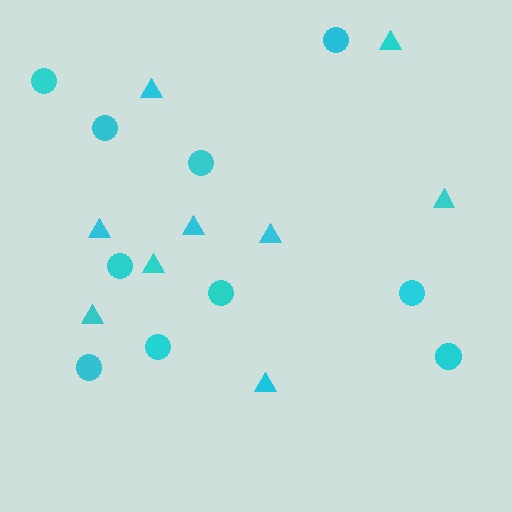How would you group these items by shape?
There are 2 groups: one group of triangles (9) and one group of circles (10).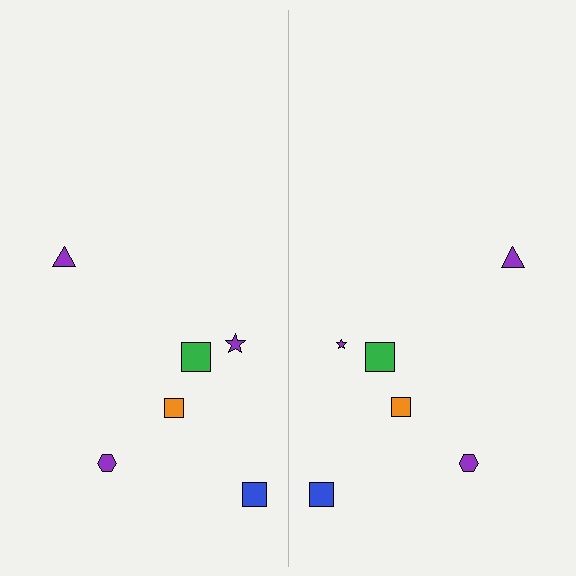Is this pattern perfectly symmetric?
No, the pattern is not perfectly symmetric. The purple star on the right side has a different size than its mirror counterpart.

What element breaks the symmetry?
The purple star on the right side has a different size than its mirror counterpart.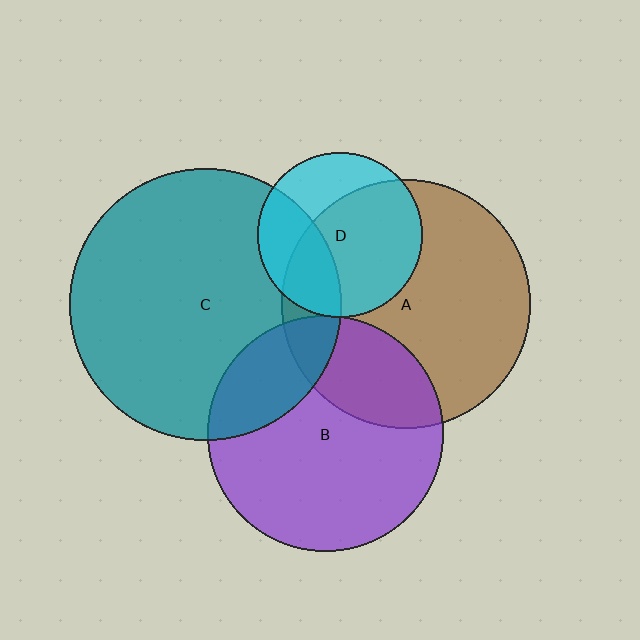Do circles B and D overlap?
Yes.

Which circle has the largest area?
Circle C (teal).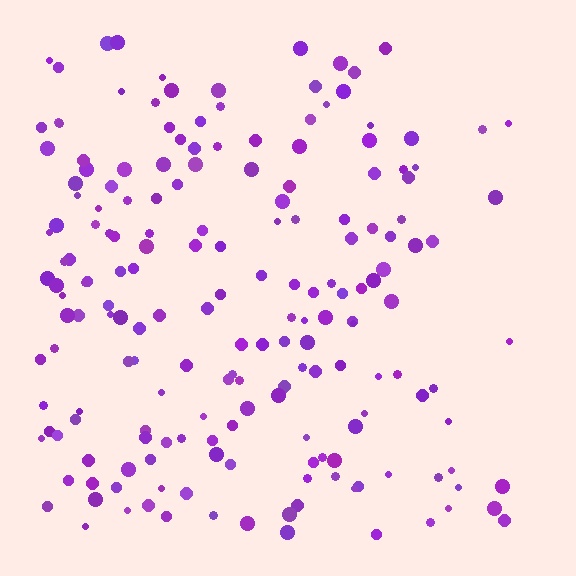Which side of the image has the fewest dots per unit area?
The right.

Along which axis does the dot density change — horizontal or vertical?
Horizontal.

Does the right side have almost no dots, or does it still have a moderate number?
Still a moderate number, just noticeably fewer than the left.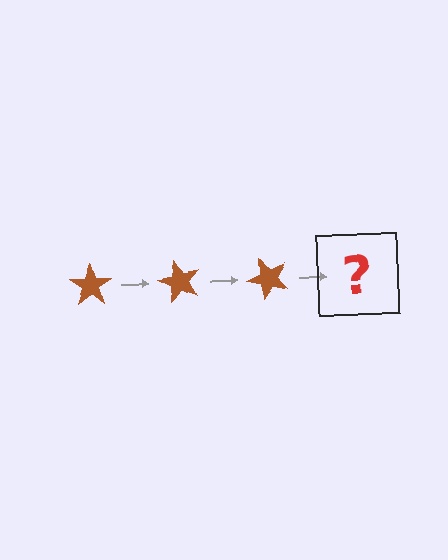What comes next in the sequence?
The next element should be a brown star rotated 180 degrees.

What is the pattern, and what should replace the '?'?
The pattern is that the star rotates 60 degrees each step. The '?' should be a brown star rotated 180 degrees.